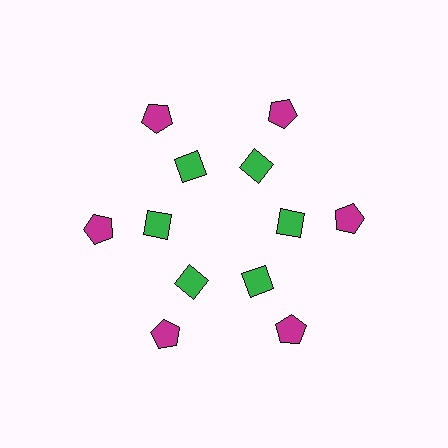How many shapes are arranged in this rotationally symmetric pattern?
There are 12 shapes, arranged in 6 groups of 2.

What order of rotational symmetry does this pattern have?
This pattern has 6-fold rotational symmetry.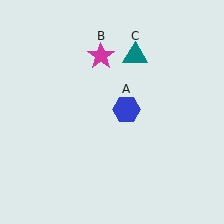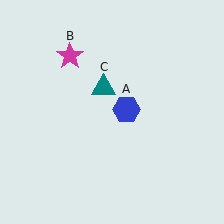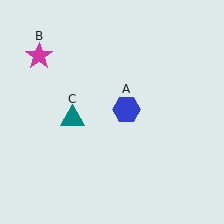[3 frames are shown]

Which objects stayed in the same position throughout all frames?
Blue hexagon (object A) remained stationary.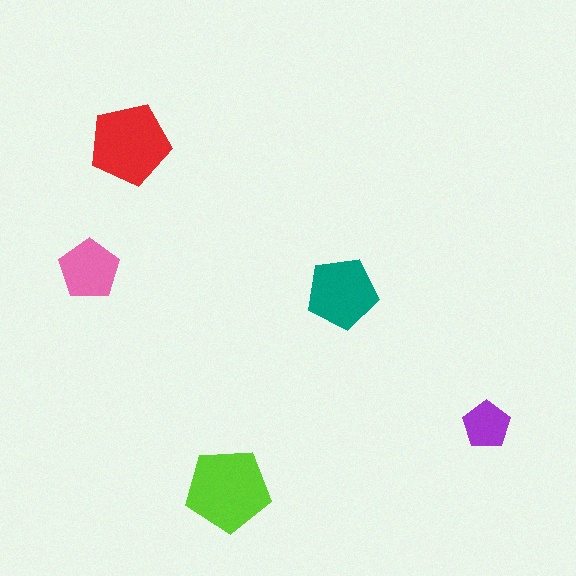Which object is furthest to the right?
The purple pentagon is rightmost.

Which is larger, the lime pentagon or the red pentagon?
The lime one.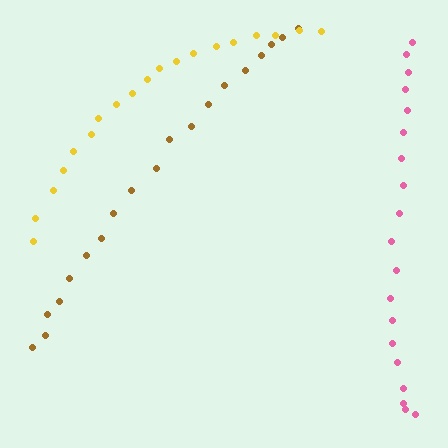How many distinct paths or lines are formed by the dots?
There are 3 distinct paths.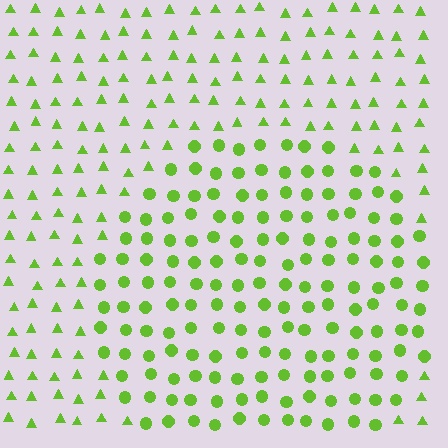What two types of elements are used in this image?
The image uses circles inside the circle region and triangles outside it.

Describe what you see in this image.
The image is filled with small lime elements arranged in a uniform grid. A circle-shaped region contains circles, while the surrounding area contains triangles. The boundary is defined purely by the change in element shape.